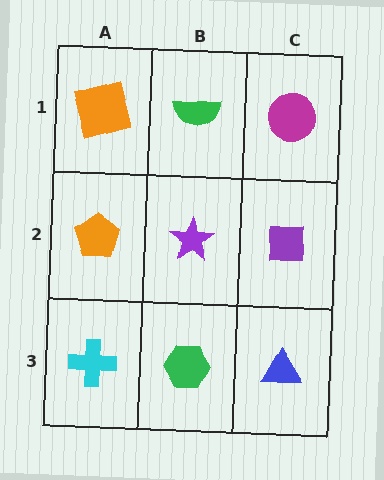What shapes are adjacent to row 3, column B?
A purple star (row 2, column B), a cyan cross (row 3, column A), a blue triangle (row 3, column C).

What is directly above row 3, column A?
An orange pentagon.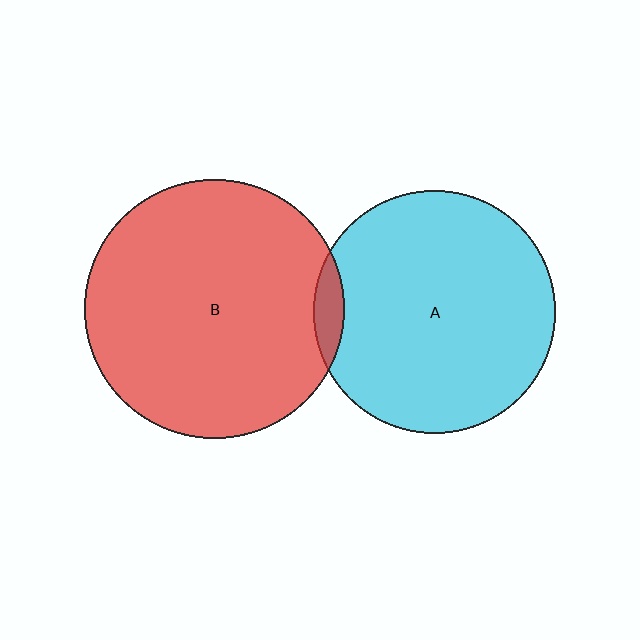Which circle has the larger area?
Circle B (red).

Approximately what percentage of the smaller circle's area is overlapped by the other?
Approximately 5%.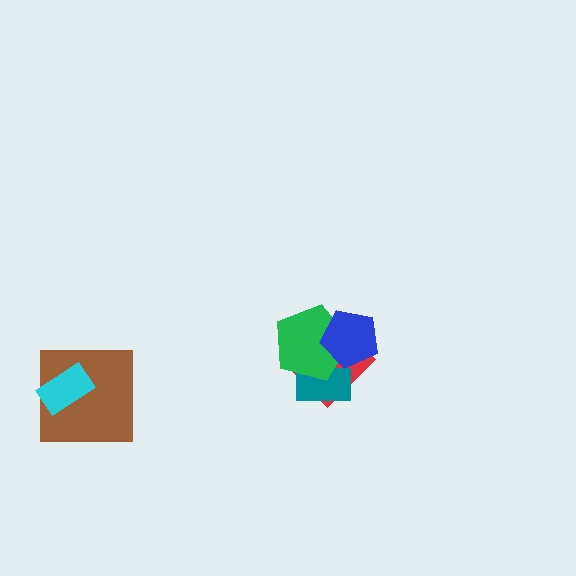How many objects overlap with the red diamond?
3 objects overlap with the red diamond.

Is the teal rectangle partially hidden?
Yes, it is partially covered by another shape.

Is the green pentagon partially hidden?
Yes, it is partially covered by another shape.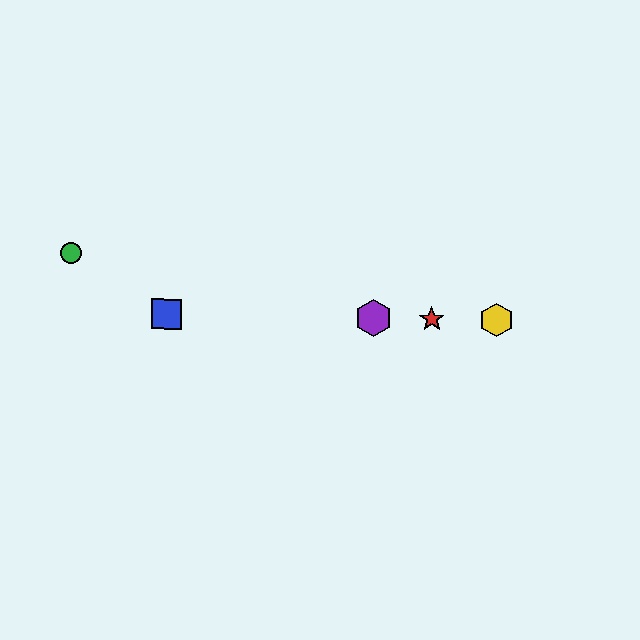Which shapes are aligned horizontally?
The red star, the blue square, the yellow hexagon, the purple hexagon are aligned horizontally.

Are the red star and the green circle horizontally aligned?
No, the red star is at y≈319 and the green circle is at y≈253.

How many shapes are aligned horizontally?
4 shapes (the red star, the blue square, the yellow hexagon, the purple hexagon) are aligned horizontally.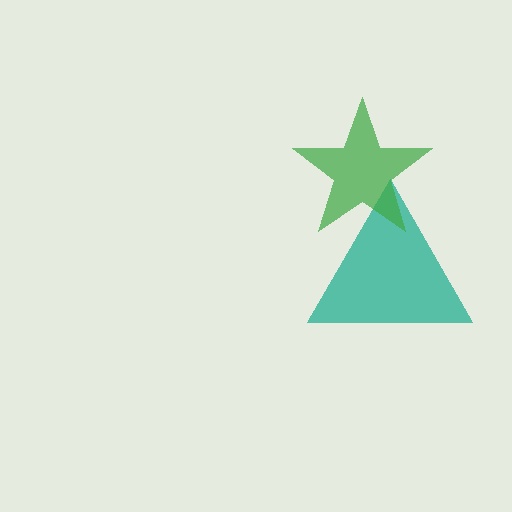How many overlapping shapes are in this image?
There are 2 overlapping shapes in the image.